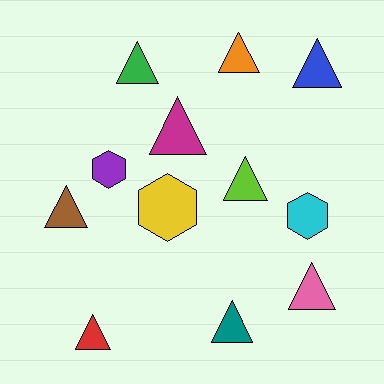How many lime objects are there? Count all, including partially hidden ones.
There is 1 lime object.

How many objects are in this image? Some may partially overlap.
There are 12 objects.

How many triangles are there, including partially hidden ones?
There are 9 triangles.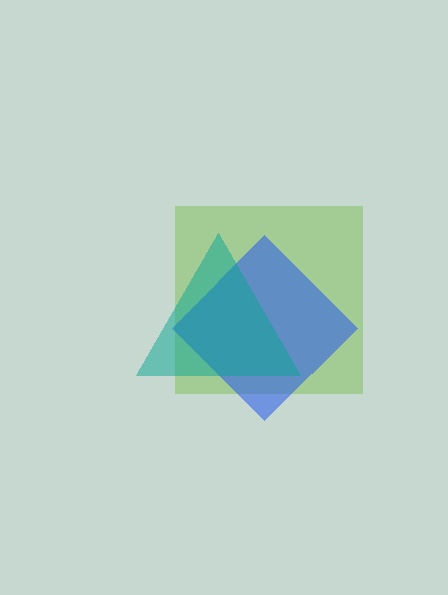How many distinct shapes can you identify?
There are 3 distinct shapes: a lime square, a blue diamond, a teal triangle.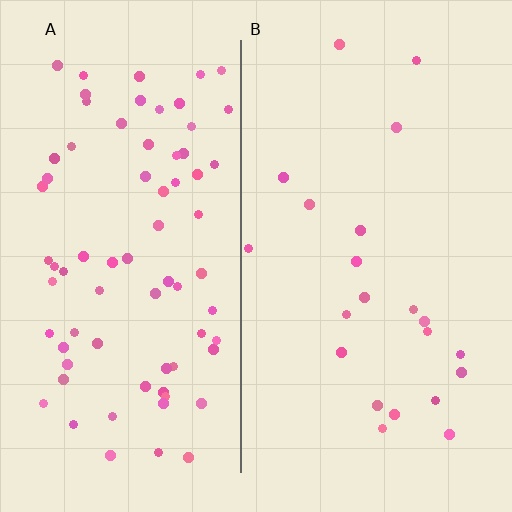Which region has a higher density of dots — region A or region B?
A (the left).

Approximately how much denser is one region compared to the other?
Approximately 3.4× — region A over region B.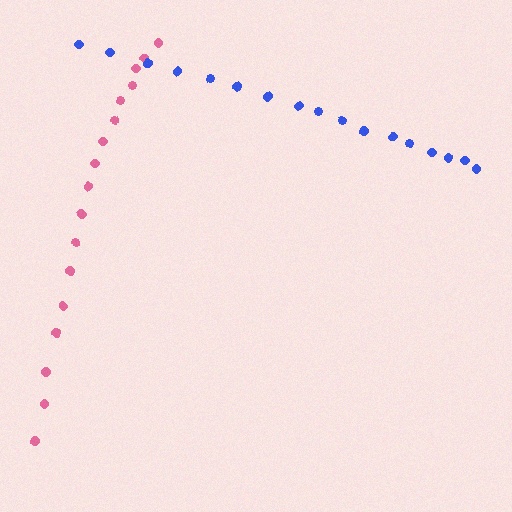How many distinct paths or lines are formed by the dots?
There are 2 distinct paths.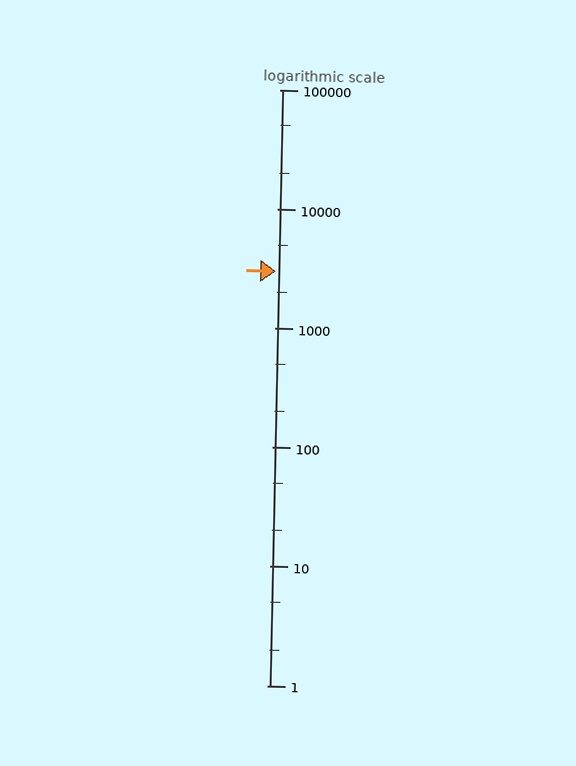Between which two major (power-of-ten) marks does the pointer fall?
The pointer is between 1000 and 10000.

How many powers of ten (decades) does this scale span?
The scale spans 5 decades, from 1 to 100000.